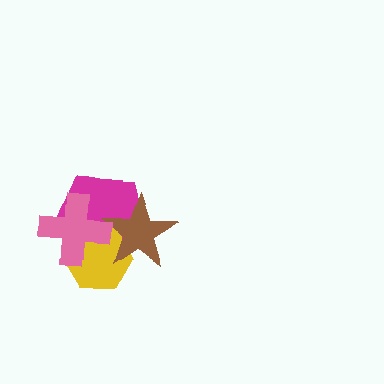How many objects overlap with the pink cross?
3 objects overlap with the pink cross.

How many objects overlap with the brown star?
3 objects overlap with the brown star.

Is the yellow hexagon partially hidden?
Yes, it is partially covered by another shape.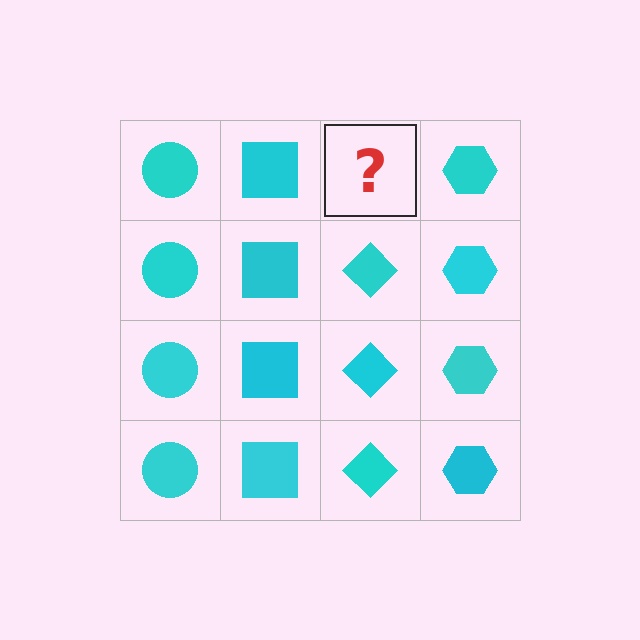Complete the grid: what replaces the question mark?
The question mark should be replaced with a cyan diamond.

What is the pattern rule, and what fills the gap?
The rule is that each column has a consistent shape. The gap should be filled with a cyan diamond.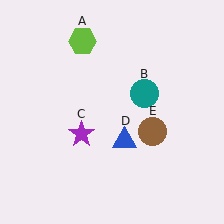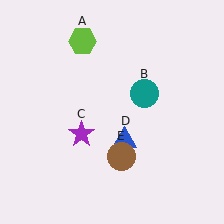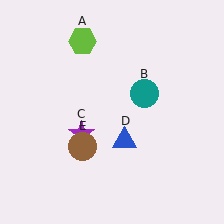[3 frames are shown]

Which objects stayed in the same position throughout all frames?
Lime hexagon (object A) and teal circle (object B) and purple star (object C) and blue triangle (object D) remained stationary.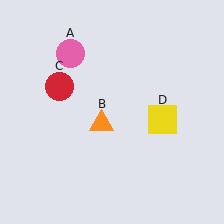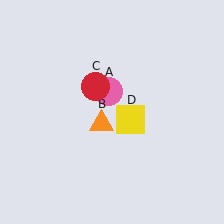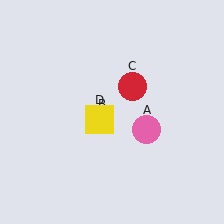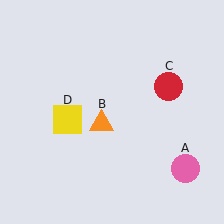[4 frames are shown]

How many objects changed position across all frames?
3 objects changed position: pink circle (object A), red circle (object C), yellow square (object D).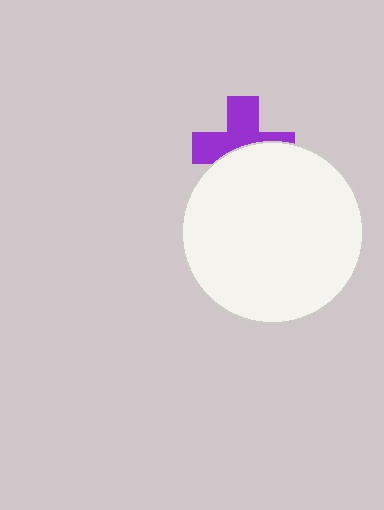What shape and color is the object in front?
The object in front is a white circle.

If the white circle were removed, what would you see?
You would see the complete purple cross.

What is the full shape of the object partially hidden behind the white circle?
The partially hidden object is a purple cross.